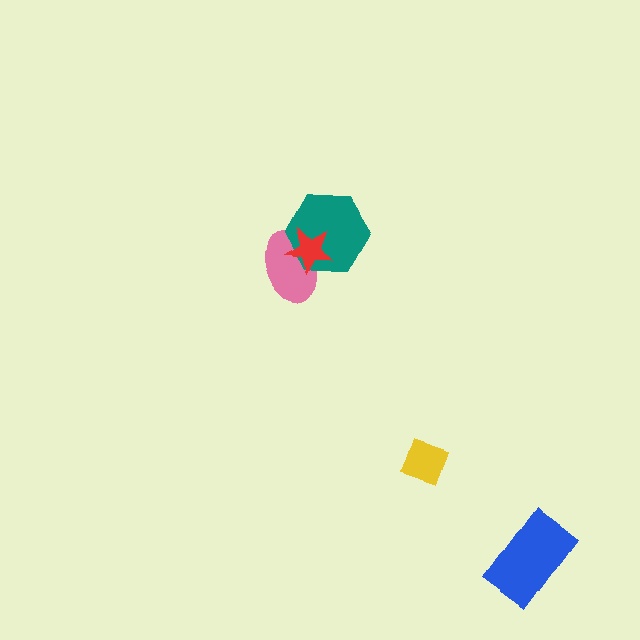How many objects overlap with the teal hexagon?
2 objects overlap with the teal hexagon.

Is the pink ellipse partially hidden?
Yes, it is partially covered by another shape.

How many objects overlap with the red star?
2 objects overlap with the red star.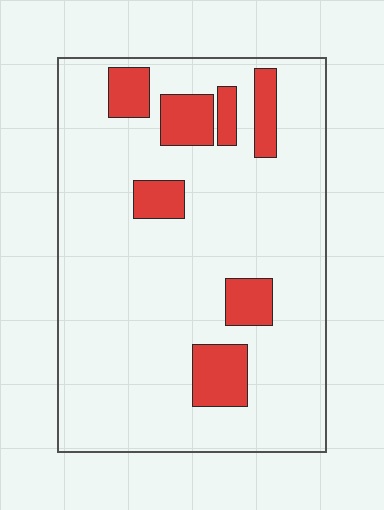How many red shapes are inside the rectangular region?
7.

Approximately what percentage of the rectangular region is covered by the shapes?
Approximately 15%.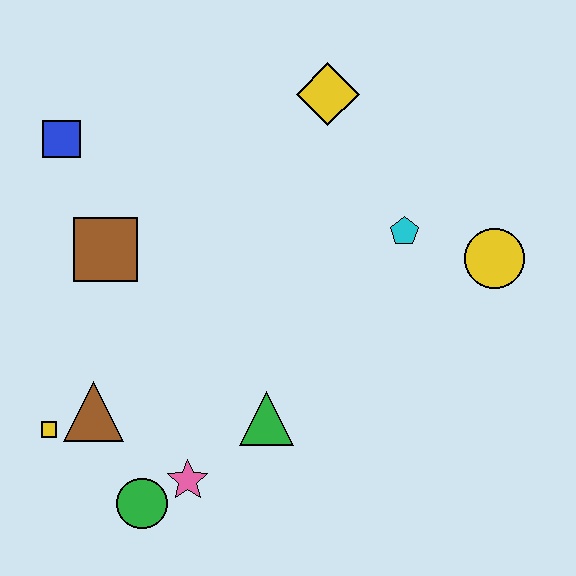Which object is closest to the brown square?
The blue square is closest to the brown square.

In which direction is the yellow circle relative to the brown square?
The yellow circle is to the right of the brown square.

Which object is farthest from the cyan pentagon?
The yellow square is farthest from the cyan pentagon.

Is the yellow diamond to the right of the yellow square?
Yes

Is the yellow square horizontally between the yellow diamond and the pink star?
No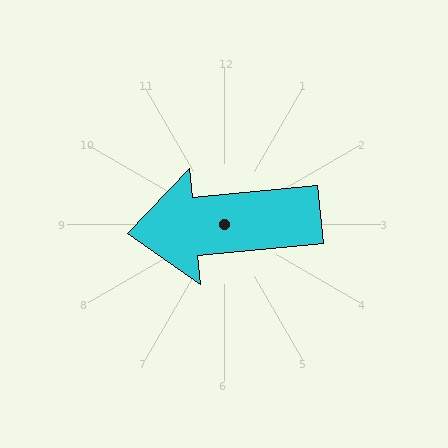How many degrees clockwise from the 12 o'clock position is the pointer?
Approximately 265 degrees.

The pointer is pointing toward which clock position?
Roughly 9 o'clock.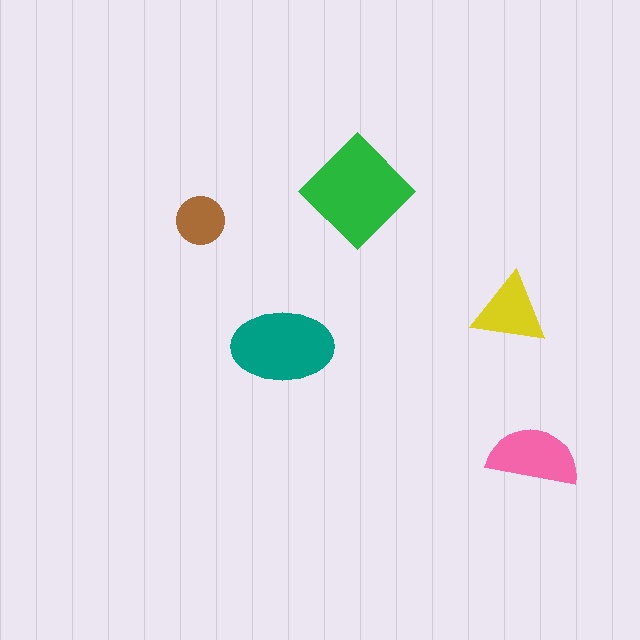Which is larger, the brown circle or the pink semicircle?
The pink semicircle.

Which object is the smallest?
The brown circle.